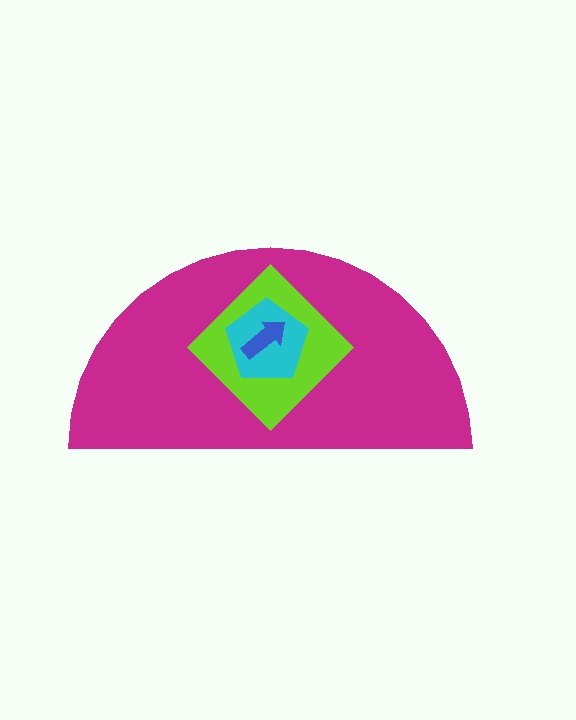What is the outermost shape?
The magenta semicircle.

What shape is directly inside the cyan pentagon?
The blue arrow.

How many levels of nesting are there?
4.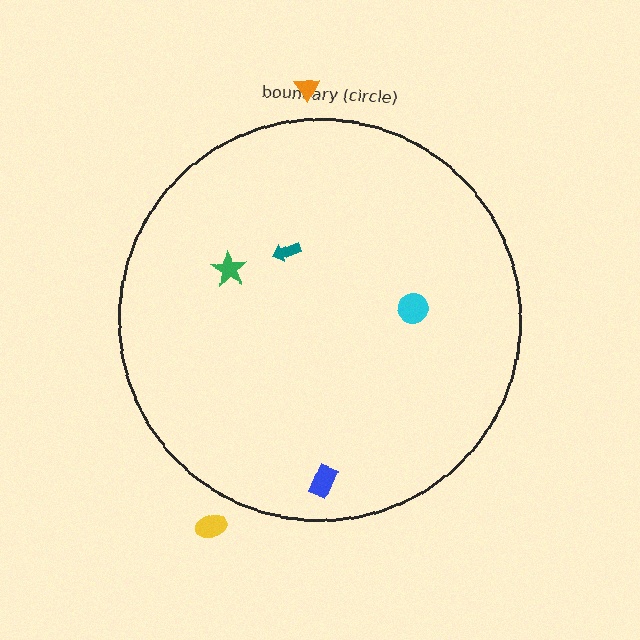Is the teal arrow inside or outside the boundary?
Inside.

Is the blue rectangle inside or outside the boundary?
Inside.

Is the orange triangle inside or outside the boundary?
Outside.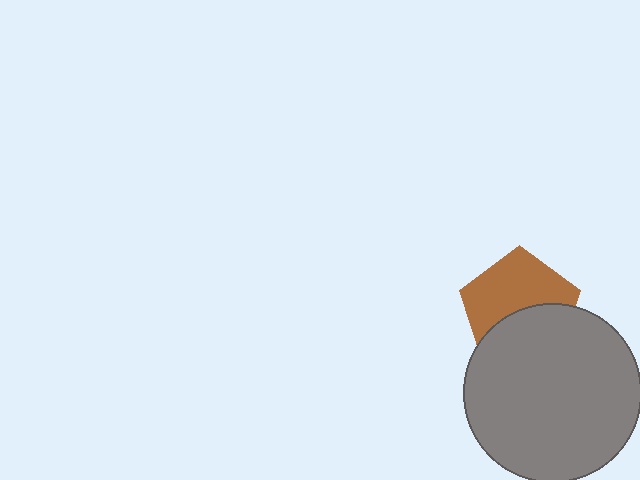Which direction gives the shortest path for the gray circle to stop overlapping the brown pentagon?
Moving down gives the shortest separation.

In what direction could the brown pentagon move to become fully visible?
The brown pentagon could move up. That would shift it out from behind the gray circle entirely.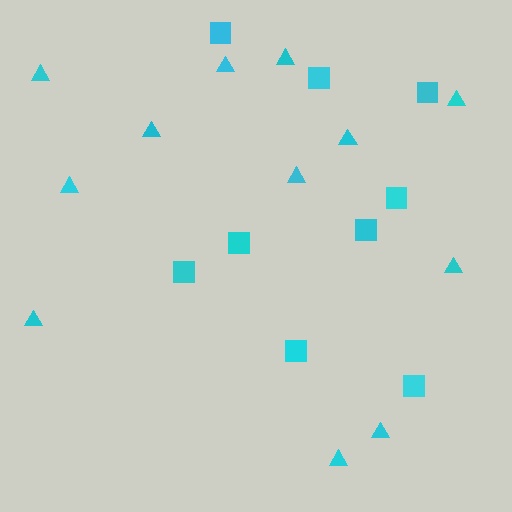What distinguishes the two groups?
There are 2 groups: one group of squares (9) and one group of triangles (12).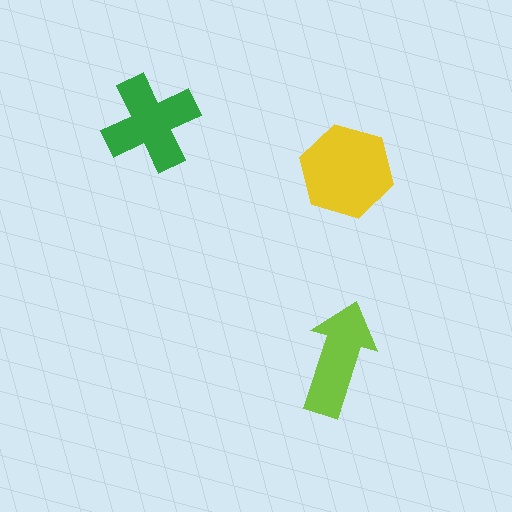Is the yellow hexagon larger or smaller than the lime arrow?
Larger.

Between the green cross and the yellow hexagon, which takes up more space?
The yellow hexagon.